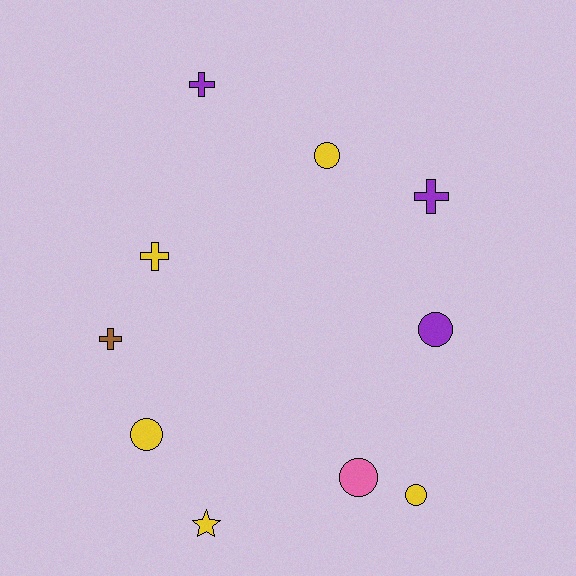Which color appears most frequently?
Yellow, with 5 objects.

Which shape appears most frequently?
Circle, with 5 objects.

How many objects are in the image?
There are 10 objects.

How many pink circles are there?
There is 1 pink circle.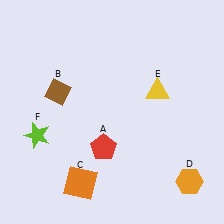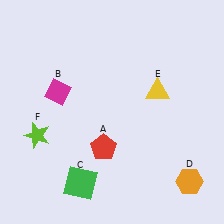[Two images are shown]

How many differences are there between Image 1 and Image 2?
There are 2 differences between the two images.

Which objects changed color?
B changed from brown to magenta. C changed from orange to green.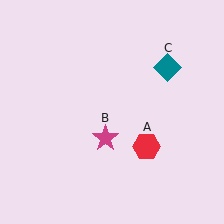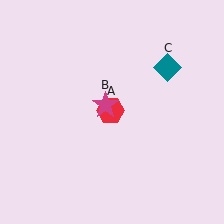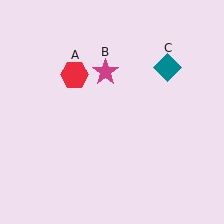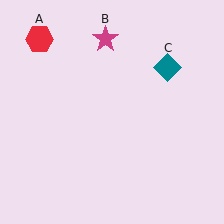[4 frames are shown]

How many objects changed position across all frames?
2 objects changed position: red hexagon (object A), magenta star (object B).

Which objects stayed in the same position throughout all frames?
Teal diamond (object C) remained stationary.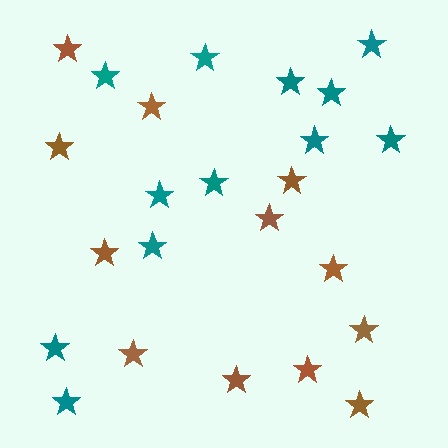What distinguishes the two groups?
There are 2 groups: one group of brown stars (12) and one group of teal stars (12).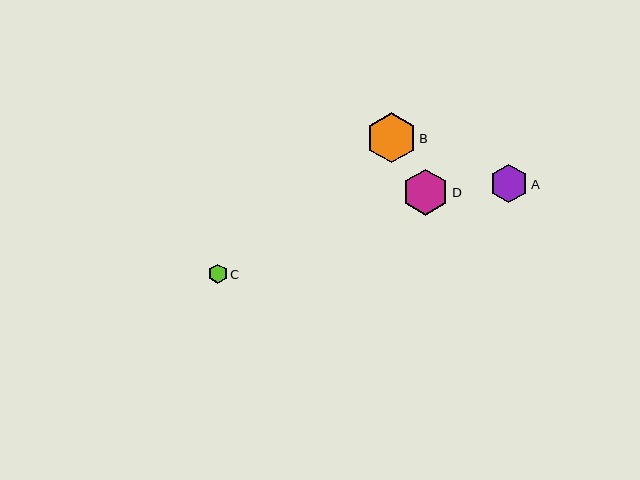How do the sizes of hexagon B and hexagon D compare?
Hexagon B and hexagon D are approximately the same size.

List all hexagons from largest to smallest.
From largest to smallest: B, D, A, C.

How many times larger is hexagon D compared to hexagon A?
Hexagon D is approximately 1.2 times the size of hexagon A.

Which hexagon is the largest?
Hexagon B is the largest with a size of approximately 50 pixels.